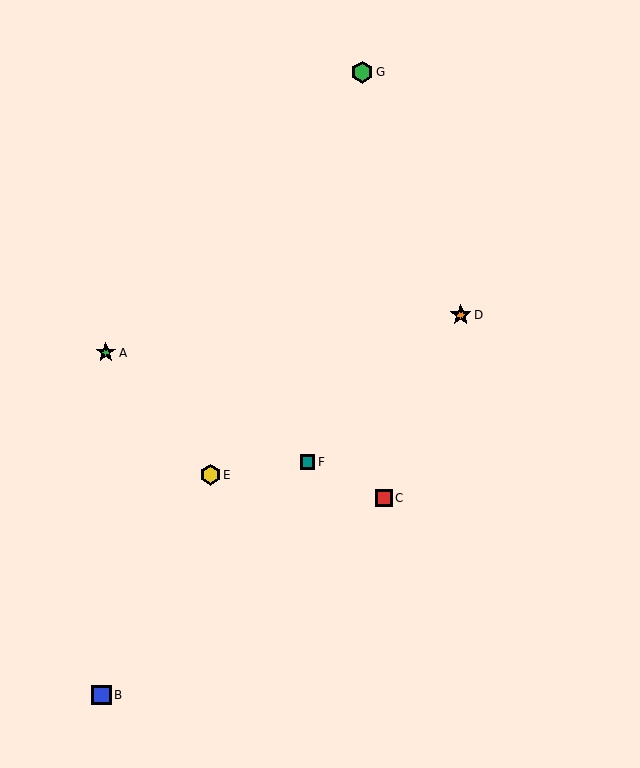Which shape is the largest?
The green hexagon (labeled G) is the largest.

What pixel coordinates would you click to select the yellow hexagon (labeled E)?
Click at (210, 475) to select the yellow hexagon E.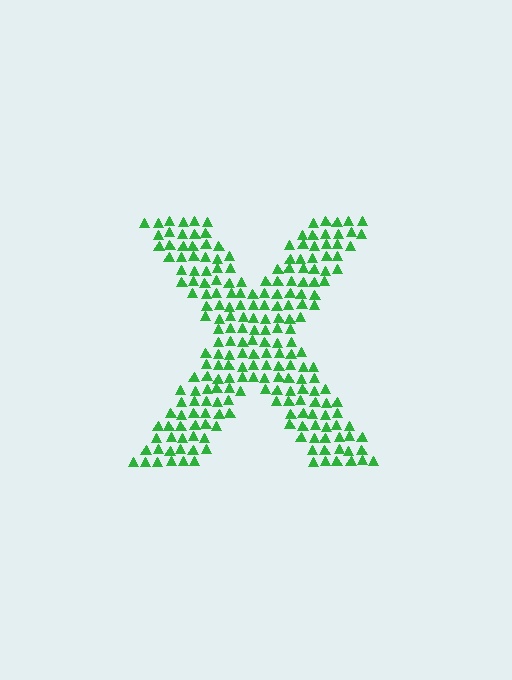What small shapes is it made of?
It is made of small triangles.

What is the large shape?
The large shape is the letter X.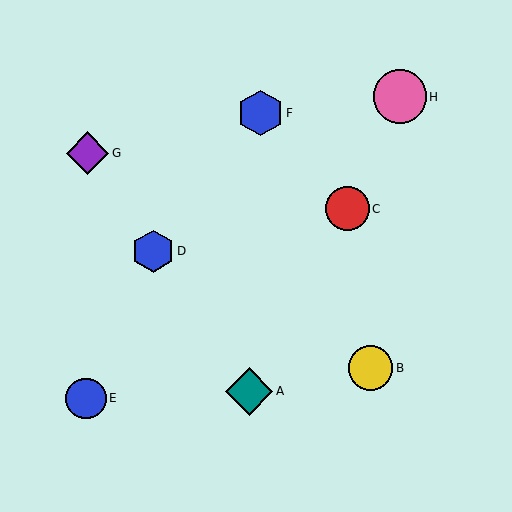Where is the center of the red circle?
The center of the red circle is at (347, 209).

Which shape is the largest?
The pink circle (labeled H) is the largest.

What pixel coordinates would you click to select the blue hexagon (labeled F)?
Click at (260, 113) to select the blue hexagon F.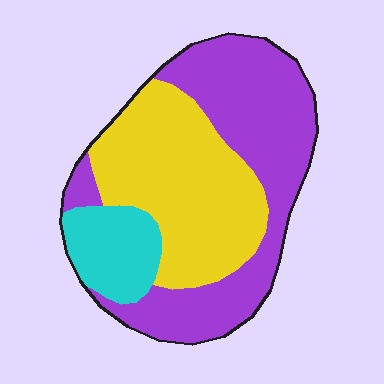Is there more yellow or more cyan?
Yellow.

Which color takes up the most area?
Purple, at roughly 45%.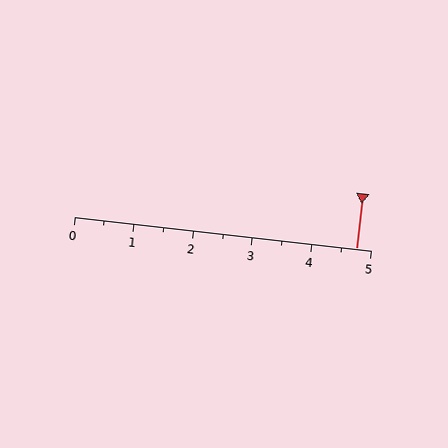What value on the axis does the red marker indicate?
The marker indicates approximately 4.8.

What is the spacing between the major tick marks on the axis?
The major ticks are spaced 1 apart.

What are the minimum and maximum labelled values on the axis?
The axis runs from 0 to 5.